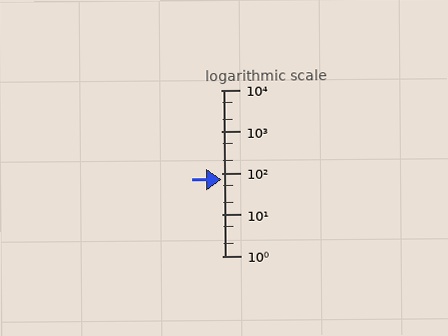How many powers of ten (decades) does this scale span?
The scale spans 4 decades, from 1 to 10000.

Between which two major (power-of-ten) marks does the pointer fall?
The pointer is between 10 and 100.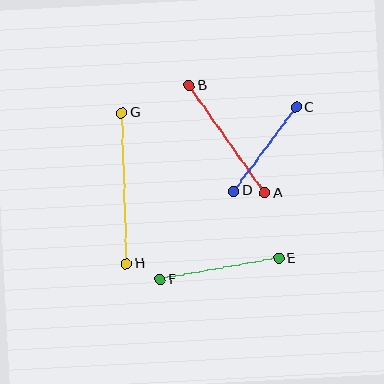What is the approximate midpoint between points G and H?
The midpoint is at approximately (124, 188) pixels.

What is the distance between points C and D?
The distance is approximately 105 pixels.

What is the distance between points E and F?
The distance is approximately 120 pixels.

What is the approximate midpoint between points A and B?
The midpoint is at approximately (227, 139) pixels.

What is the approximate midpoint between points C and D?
The midpoint is at approximately (265, 149) pixels.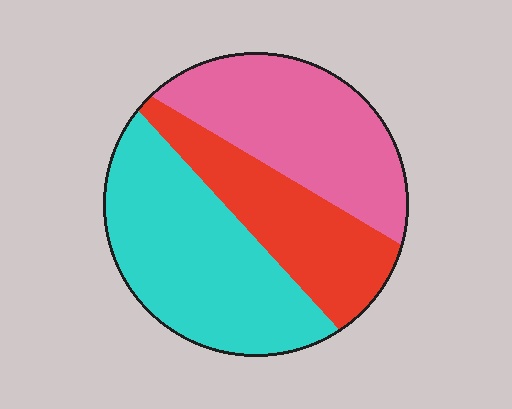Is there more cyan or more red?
Cyan.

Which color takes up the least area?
Red, at roughly 25%.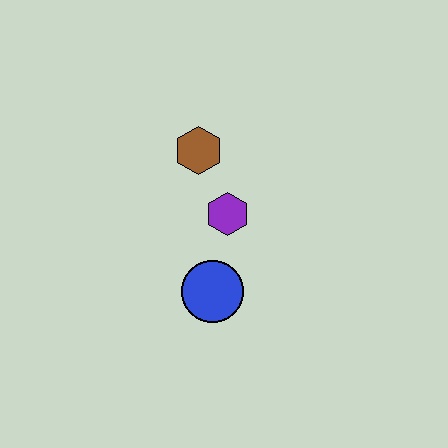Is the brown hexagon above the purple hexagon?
Yes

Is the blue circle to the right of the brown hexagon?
Yes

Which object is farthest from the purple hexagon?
The blue circle is farthest from the purple hexagon.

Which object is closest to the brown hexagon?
The purple hexagon is closest to the brown hexagon.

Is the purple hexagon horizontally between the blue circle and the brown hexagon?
No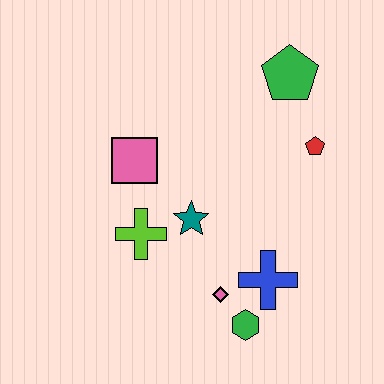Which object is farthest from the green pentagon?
The green hexagon is farthest from the green pentagon.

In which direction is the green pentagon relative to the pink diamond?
The green pentagon is above the pink diamond.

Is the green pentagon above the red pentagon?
Yes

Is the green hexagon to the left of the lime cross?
No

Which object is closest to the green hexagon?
The pink diamond is closest to the green hexagon.